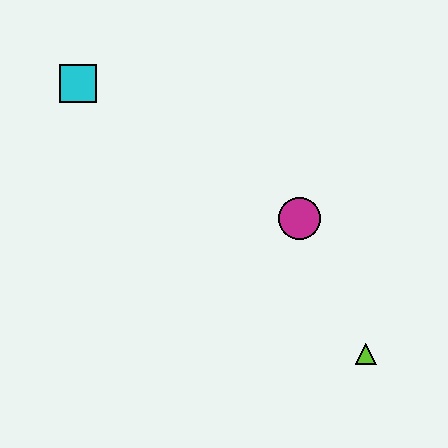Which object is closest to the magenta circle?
The lime triangle is closest to the magenta circle.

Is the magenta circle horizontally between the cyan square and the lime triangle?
Yes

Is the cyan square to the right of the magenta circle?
No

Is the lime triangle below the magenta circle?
Yes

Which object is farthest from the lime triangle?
The cyan square is farthest from the lime triangle.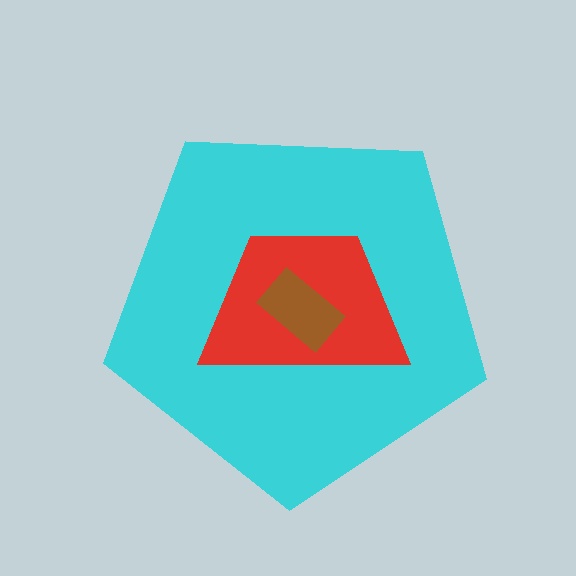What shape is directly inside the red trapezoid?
The brown rectangle.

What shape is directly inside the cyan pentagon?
The red trapezoid.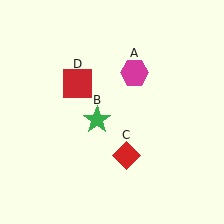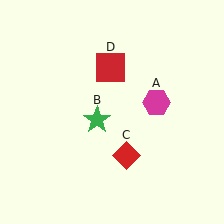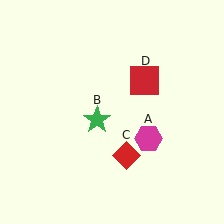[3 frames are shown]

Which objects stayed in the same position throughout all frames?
Green star (object B) and red diamond (object C) remained stationary.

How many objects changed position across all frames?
2 objects changed position: magenta hexagon (object A), red square (object D).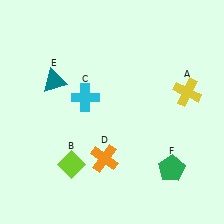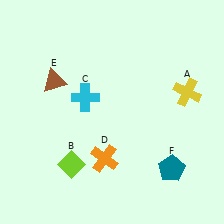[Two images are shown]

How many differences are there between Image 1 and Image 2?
There are 2 differences between the two images.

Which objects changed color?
E changed from teal to brown. F changed from green to teal.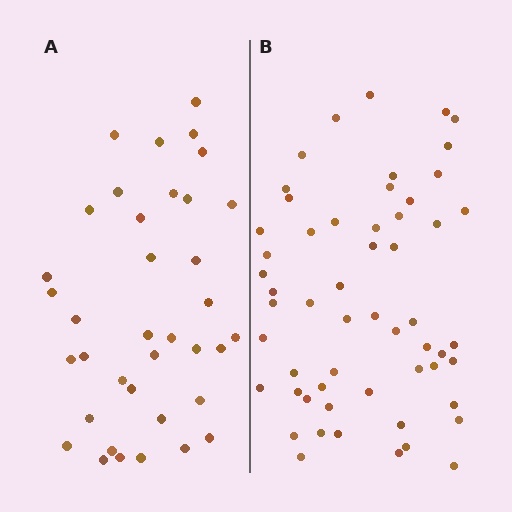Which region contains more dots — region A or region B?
Region B (the right region) has more dots.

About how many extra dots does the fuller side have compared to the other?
Region B has approximately 20 more dots than region A.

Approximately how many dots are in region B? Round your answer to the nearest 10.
About 60 dots. (The exact count is 56, which rounds to 60.)